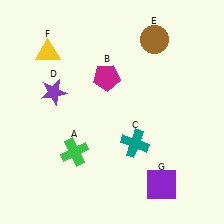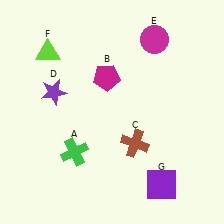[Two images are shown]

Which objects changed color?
C changed from teal to brown. E changed from brown to magenta. F changed from yellow to lime.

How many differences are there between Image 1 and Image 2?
There are 3 differences between the two images.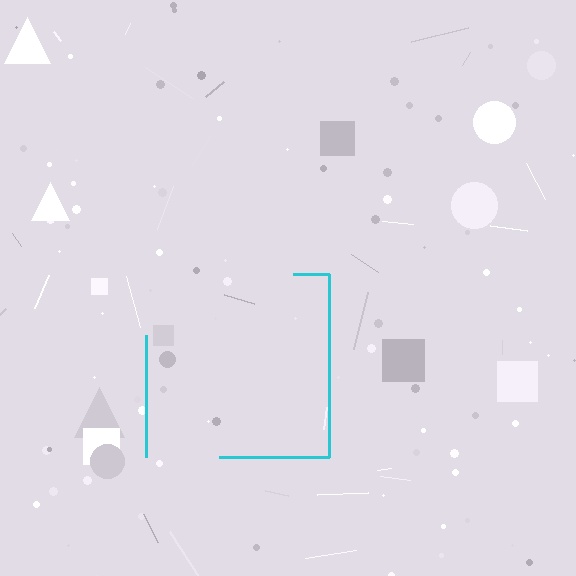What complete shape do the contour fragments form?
The contour fragments form a square.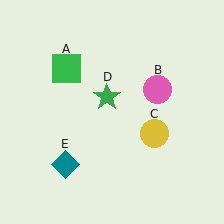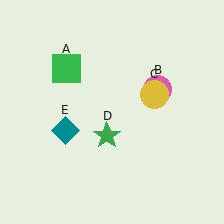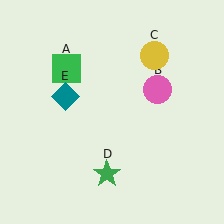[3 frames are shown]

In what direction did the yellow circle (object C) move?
The yellow circle (object C) moved up.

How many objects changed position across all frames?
3 objects changed position: yellow circle (object C), green star (object D), teal diamond (object E).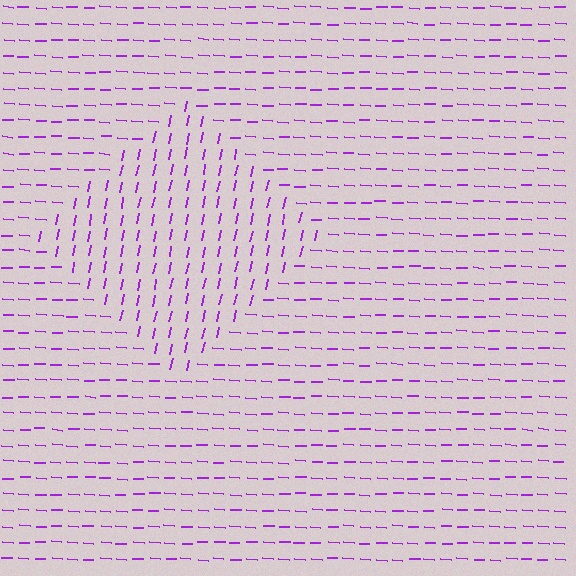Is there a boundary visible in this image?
Yes, there is a texture boundary formed by a change in line orientation.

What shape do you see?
I see a diamond.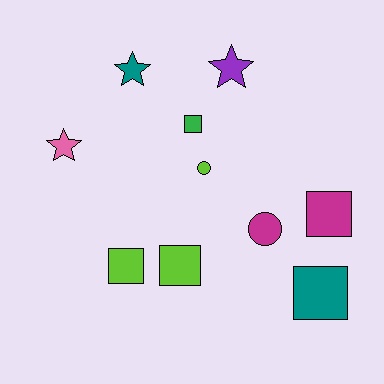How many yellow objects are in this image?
There are no yellow objects.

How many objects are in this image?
There are 10 objects.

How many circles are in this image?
There are 2 circles.